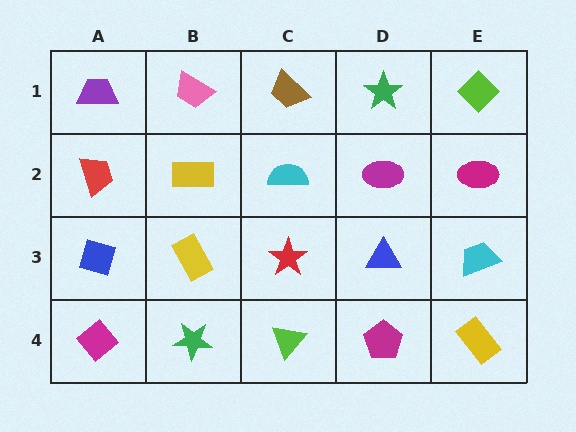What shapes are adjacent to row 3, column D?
A magenta ellipse (row 2, column D), a magenta pentagon (row 4, column D), a red star (row 3, column C), a cyan trapezoid (row 3, column E).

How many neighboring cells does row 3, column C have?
4.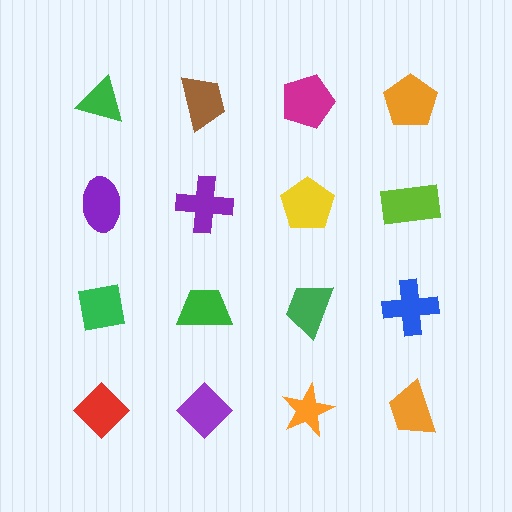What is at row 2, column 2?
A purple cross.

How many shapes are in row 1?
4 shapes.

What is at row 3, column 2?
A green trapezoid.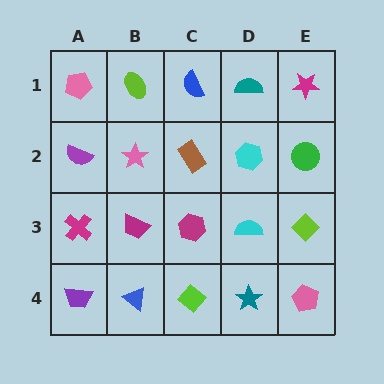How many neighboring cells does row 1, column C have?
3.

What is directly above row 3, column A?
A purple semicircle.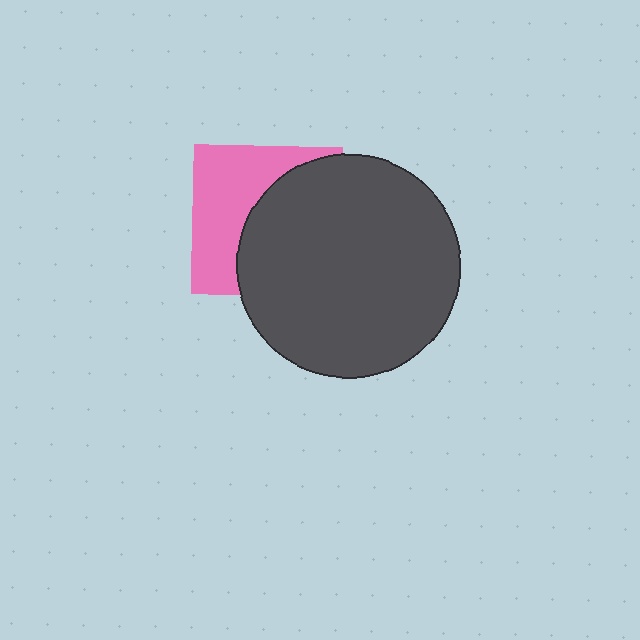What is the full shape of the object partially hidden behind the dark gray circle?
The partially hidden object is a pink square.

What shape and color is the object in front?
The object in front is a dark gray circle.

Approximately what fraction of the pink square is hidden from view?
Roughly 55% of the pink square is hidden behind the dark gray circle.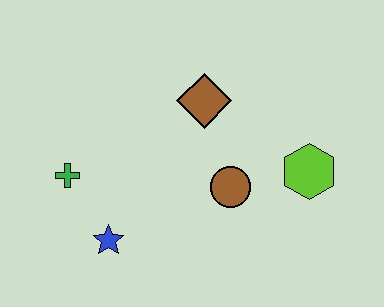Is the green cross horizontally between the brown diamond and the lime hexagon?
No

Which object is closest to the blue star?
The green cross is closest to the blue star.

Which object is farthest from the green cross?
The lime hexagon is farthest from the green cross.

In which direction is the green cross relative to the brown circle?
The green cross is to the left of the brown circle.